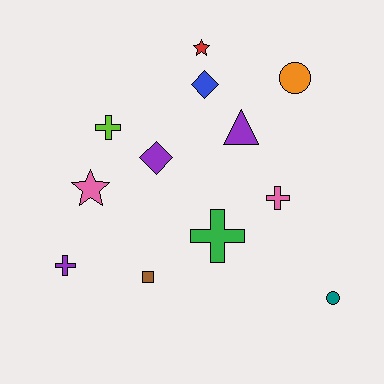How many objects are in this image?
There are 12 objects.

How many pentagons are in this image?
There are no pentagons.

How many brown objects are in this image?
There is 1 brown object.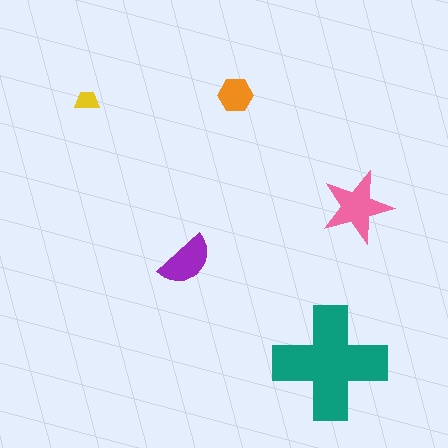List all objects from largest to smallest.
The teal cross, the pink star, the purple semicircle, the orange hexagon, the yellow trapezoid.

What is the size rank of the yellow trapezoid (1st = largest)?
5th.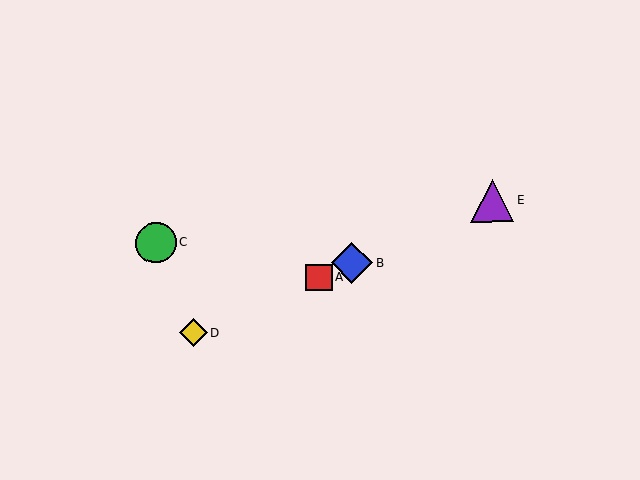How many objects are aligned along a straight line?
4 objects (A, B, D, E) are aligned along a straight line.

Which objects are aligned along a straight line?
Objects A, B, D, E are aligned along a straight line.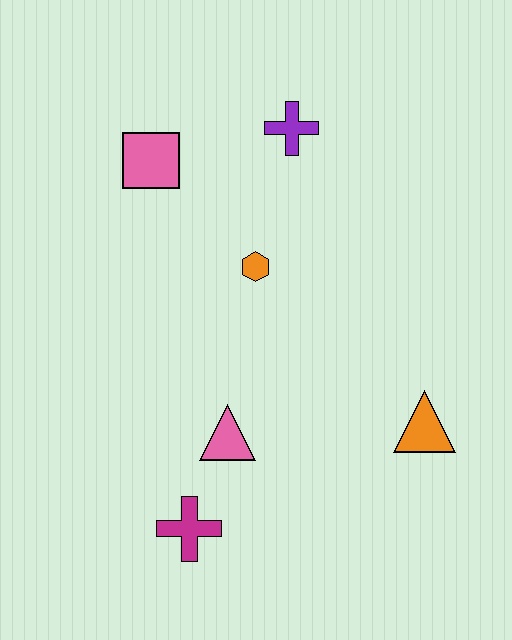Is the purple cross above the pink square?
Yes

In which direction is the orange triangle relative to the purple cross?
The orange triangle is below the purple cross.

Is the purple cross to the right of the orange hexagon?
Yes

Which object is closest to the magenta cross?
The pink triangle is closest to the magenta cross.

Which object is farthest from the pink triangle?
The purple cross is farthest from the pink triangle.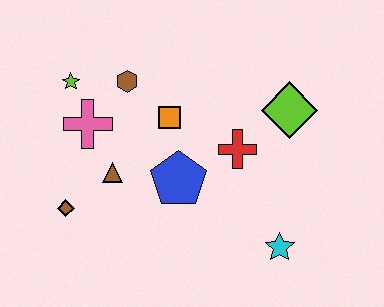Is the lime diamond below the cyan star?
No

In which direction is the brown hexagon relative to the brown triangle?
The brown hexagon is above the brown triangle.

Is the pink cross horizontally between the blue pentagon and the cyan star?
No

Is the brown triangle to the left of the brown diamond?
No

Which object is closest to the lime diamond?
The red cross is closest to the lime diamond.